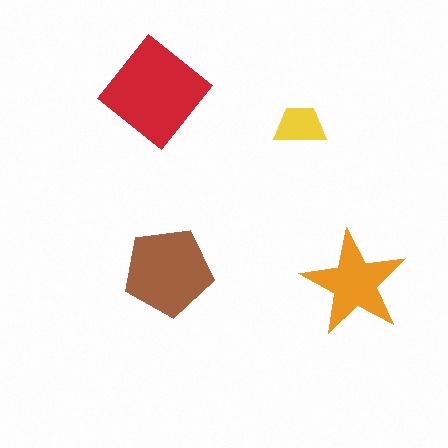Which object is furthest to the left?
The red diamond is leftmost.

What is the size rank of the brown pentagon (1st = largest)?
2nd.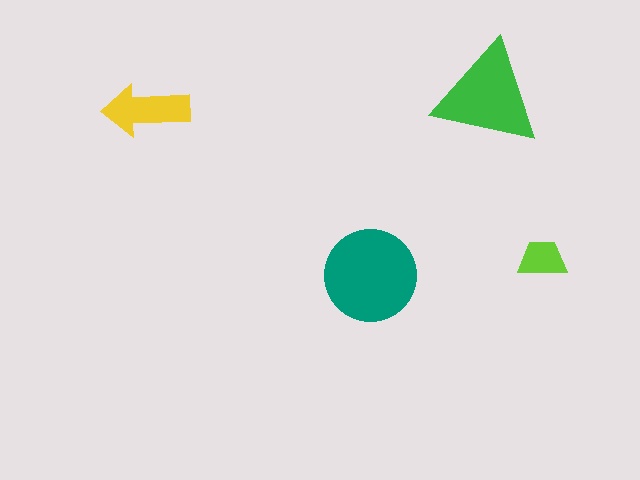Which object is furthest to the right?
The lime trapezoid is rightmost.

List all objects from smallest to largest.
The lime trapezoid, the yellow arrow, the green triangle, the teal circle.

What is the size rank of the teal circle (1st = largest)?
1st.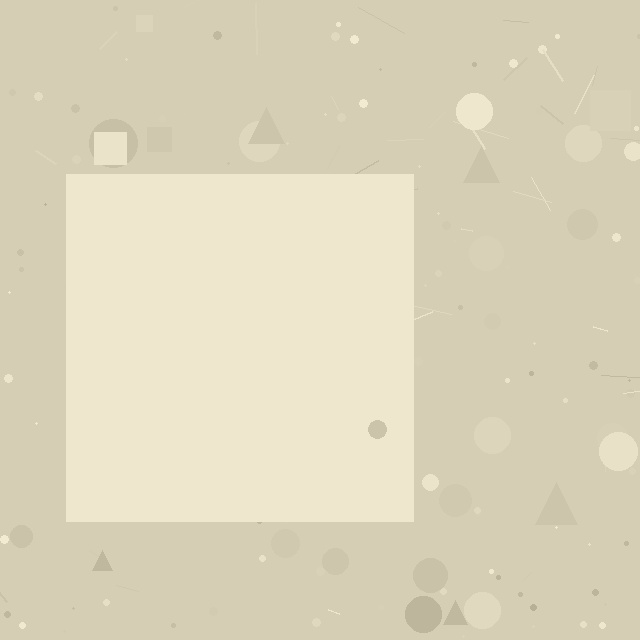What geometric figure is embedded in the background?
A square is embedded in the background.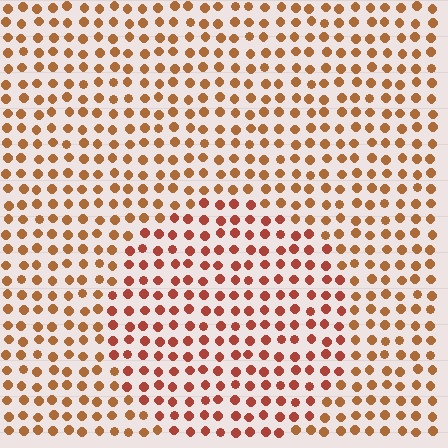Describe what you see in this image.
The image is filled with small brown elements in a uniform arrangement. A circle-shaped region is visible where the elements are tinted to a slightly different hue, forming a subtle color boundary.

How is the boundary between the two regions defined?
The boundary is defined purely by a slight shift in hue (about 22 degrees). Spacing, size, and orientation are identical on both sides.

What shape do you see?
I see a circle.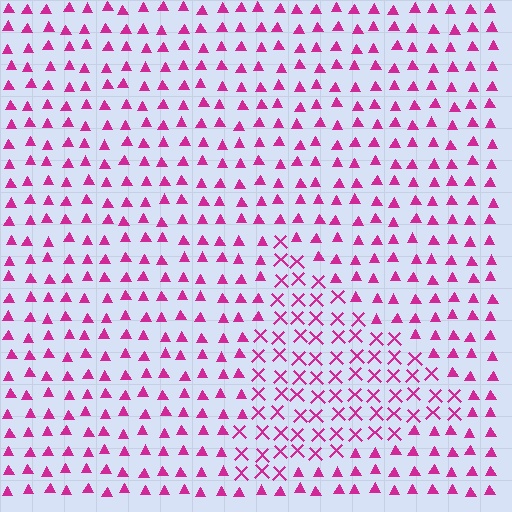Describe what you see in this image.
The image is filled with small magenta elements arranged in a uniform grid. A triangle-shaped region contains X marks, while the surrounding area contains triangles. The boundary is defined purely by the change in element shape.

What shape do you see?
I see a triangle.